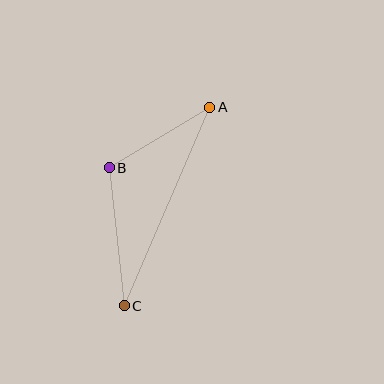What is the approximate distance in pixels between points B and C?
The distance between B and C is approximately 139 pixels.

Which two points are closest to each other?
Points A and B are closest to each other.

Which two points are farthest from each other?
Points A and C are farthest from each other.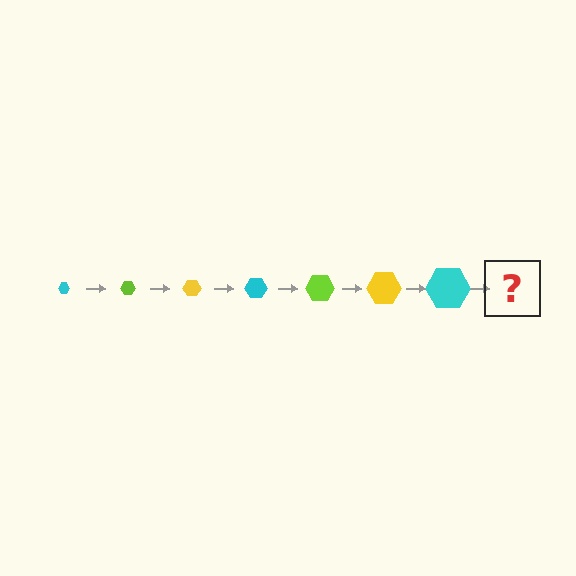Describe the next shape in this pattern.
It should be a lime hexagon, larger than the previous one.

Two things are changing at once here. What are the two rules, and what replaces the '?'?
The two rules are that the hexagon grows larger each step and the color cycles through cyan, lime, and yellow. The '?' should be a lime hexagon, larger than the previous one.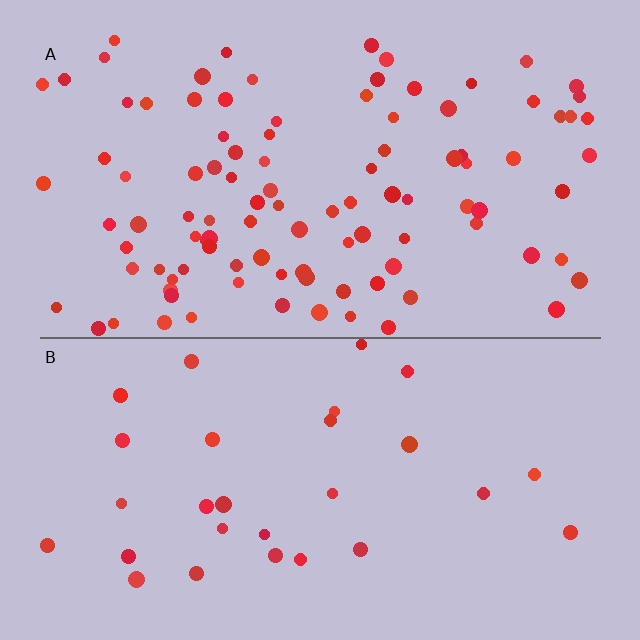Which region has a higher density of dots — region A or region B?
A (the top).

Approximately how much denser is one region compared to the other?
Approximately 3.4× — region A over region B.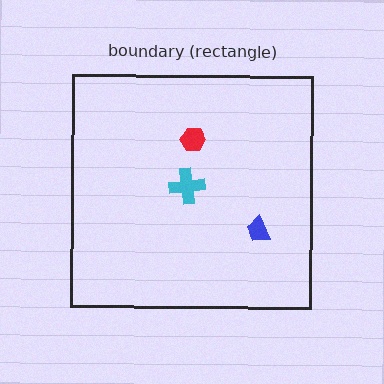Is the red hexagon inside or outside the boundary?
Inside.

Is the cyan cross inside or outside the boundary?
Inside.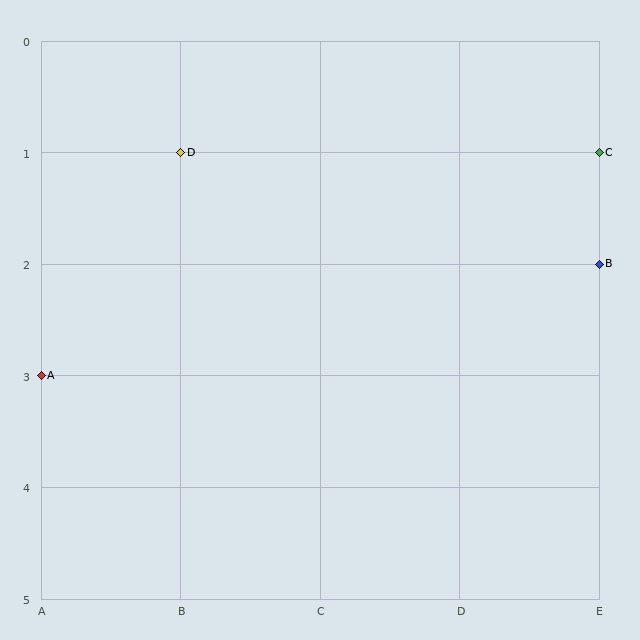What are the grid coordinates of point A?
Point A is at grid coordinates (A, 3).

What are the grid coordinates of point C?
Point C is at grid coordinates (E, 1).